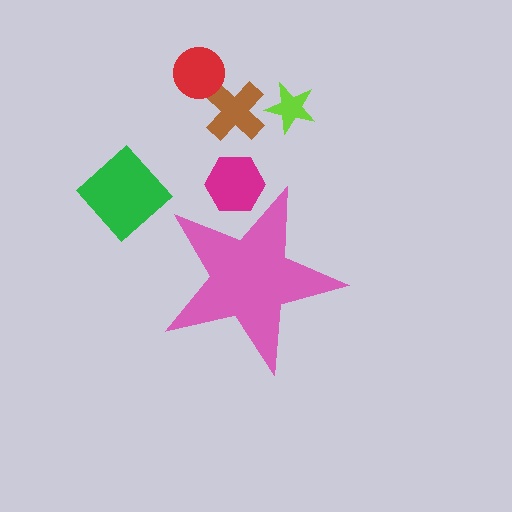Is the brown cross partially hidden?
No, the brown cross is fully visible.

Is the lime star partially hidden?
No, the lime star is fully visible.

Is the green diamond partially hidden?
No, the green diamond is fully visible.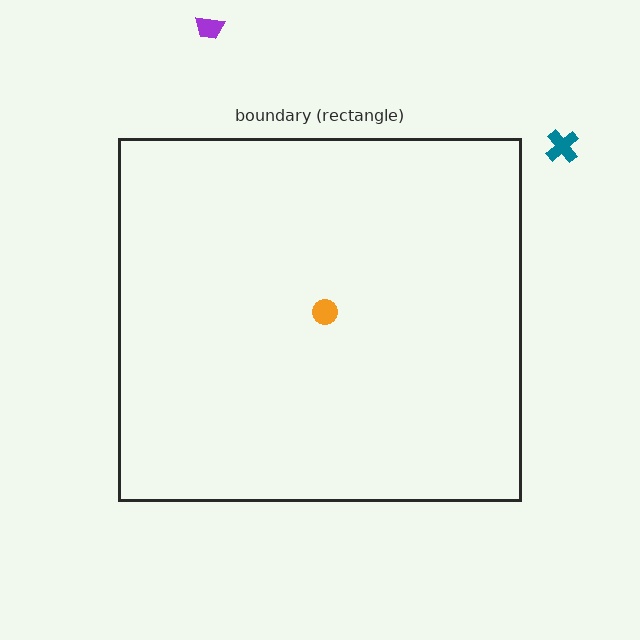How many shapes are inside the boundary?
1 inside, 2 outside.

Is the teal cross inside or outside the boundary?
Outside.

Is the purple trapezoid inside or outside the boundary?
Outside.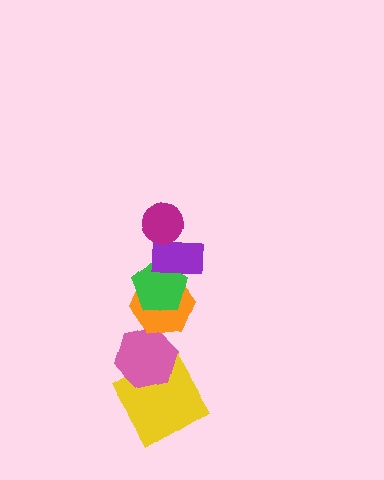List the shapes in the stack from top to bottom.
From top to bottom: the magenta circle, the purple rectangle, the green pentagon, the orange hexagon, the pink hexagon, the yellow diamond.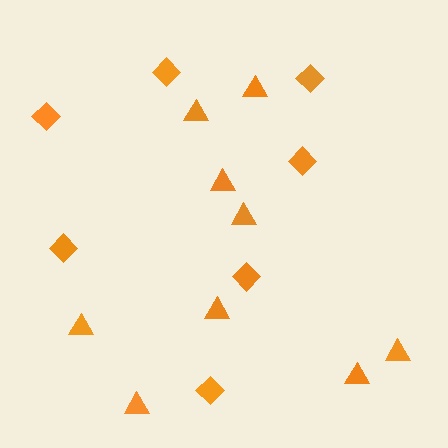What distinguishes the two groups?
There are 2 groups: one group of diamonds (7) and one group of triangles (9).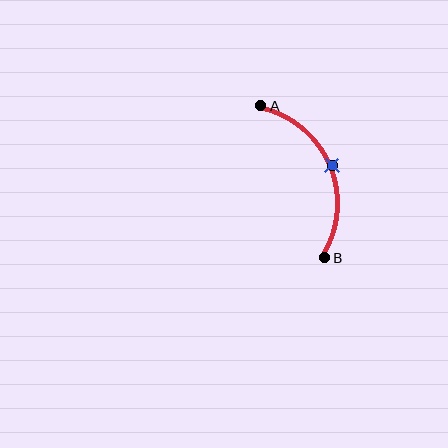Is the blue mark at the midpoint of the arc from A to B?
Yes. The blue mark lies on the arc at equal arc-length from both A and B — it is the arc midpoint.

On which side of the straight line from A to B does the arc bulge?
The arc bulges to the right of the straight line connecting A and B.